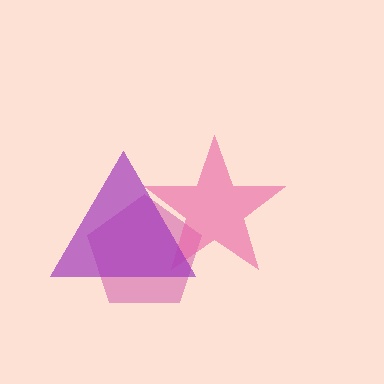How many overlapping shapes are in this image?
There are 3 overlapping shapes in the image.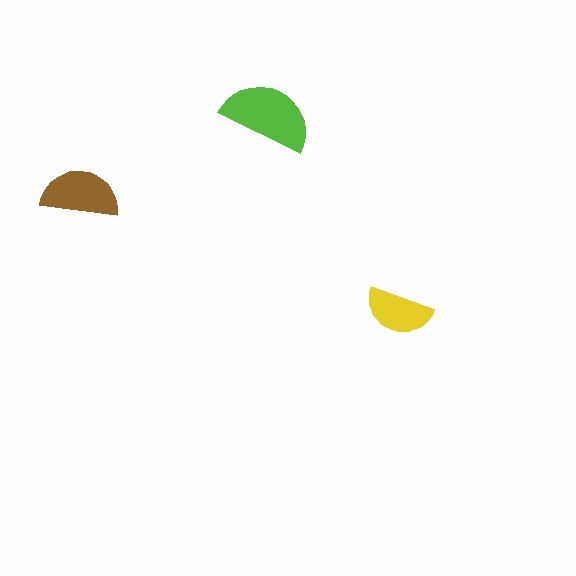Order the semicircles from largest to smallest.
the lime one, the brown one, the yellow one.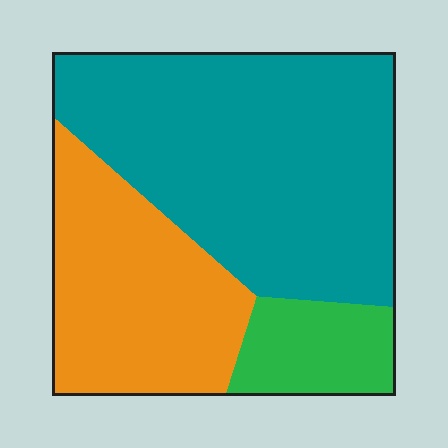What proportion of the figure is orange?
Orange covers around 30% of the figure.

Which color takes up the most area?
Teal, at roughly 55%.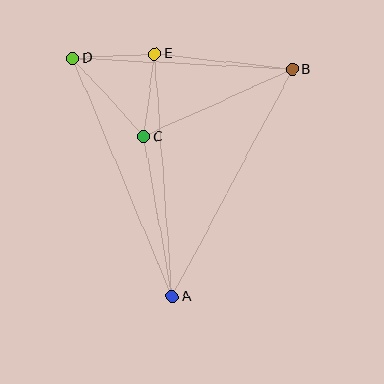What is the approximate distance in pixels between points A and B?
The distance between A and B is approximately 257 pixels.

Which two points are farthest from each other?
Points A and D are farthest from each other.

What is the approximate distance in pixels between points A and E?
The distance between A and E is approximately 243 pixels.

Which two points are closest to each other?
Points D and E are closest to each other.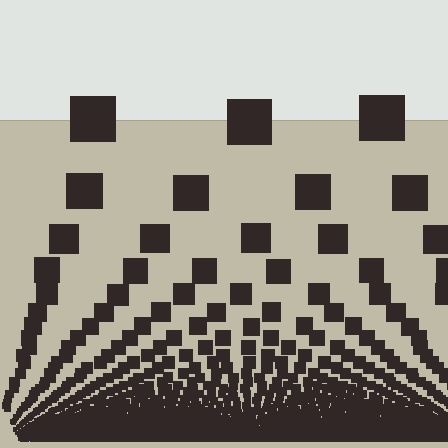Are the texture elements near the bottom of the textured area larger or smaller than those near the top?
Smaller. The gradient is inverted — elements near the bottom are smaller and denser.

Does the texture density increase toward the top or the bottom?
Density increases toward the bottom.